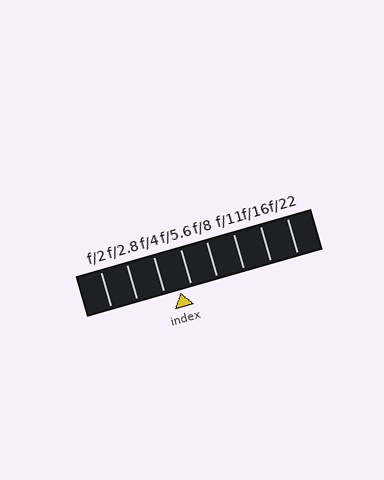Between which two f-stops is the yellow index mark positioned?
The index mark is between f/4 and f/5.6.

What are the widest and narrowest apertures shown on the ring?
The widest aperture shown is f/2 and the narrowest is f/22.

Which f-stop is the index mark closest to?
The index mark is closest to f/5.6.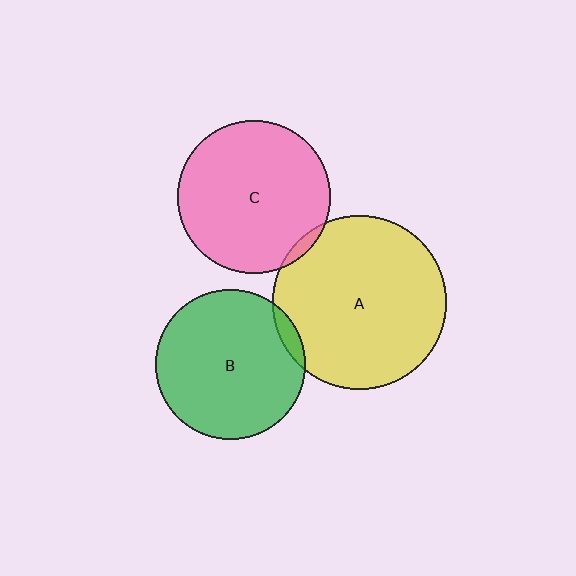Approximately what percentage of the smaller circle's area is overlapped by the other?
Approximately 5%.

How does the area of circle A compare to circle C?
Approximately 1.3 times.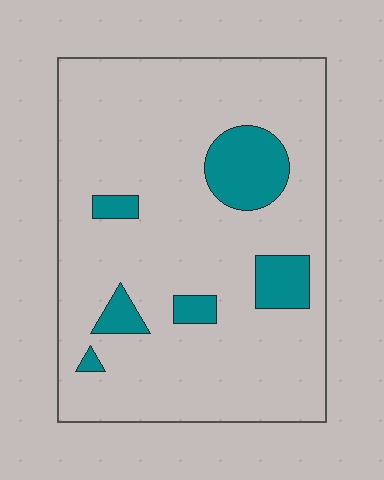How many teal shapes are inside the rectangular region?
6.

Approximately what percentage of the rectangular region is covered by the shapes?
Approximately 15%.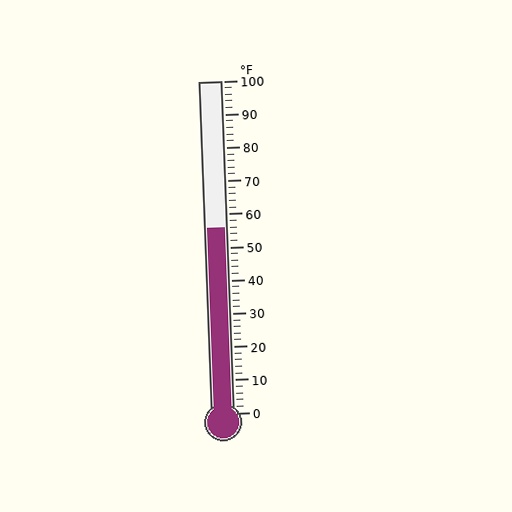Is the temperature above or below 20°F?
The temperature is above 20°F.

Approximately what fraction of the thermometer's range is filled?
The thermometer is filled to approximately 55% of its range.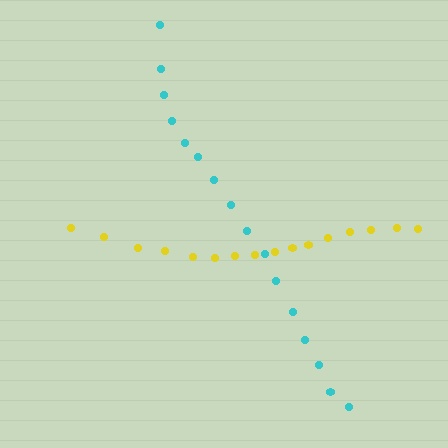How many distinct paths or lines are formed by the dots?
There are 2 distinct paths.